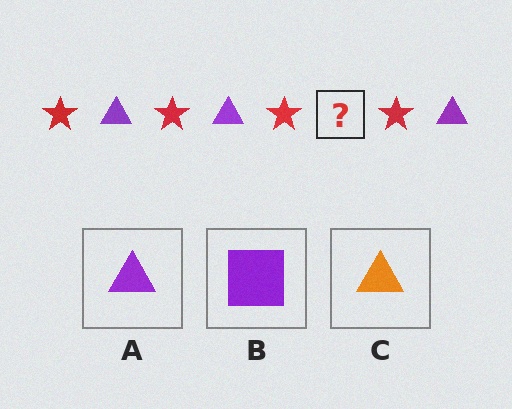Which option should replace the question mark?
Option A.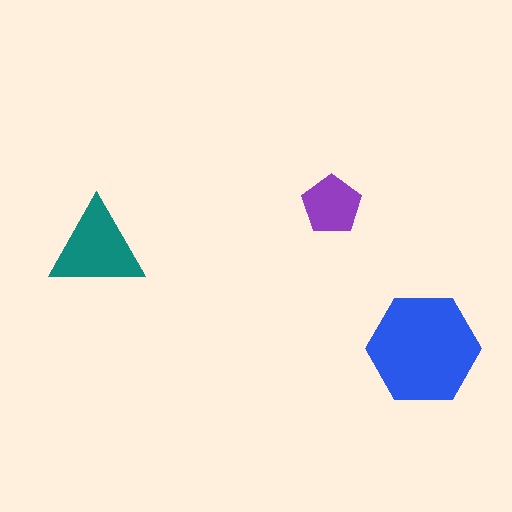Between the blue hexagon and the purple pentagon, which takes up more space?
The blue hexagon.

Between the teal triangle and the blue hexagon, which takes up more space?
The blue hexagon.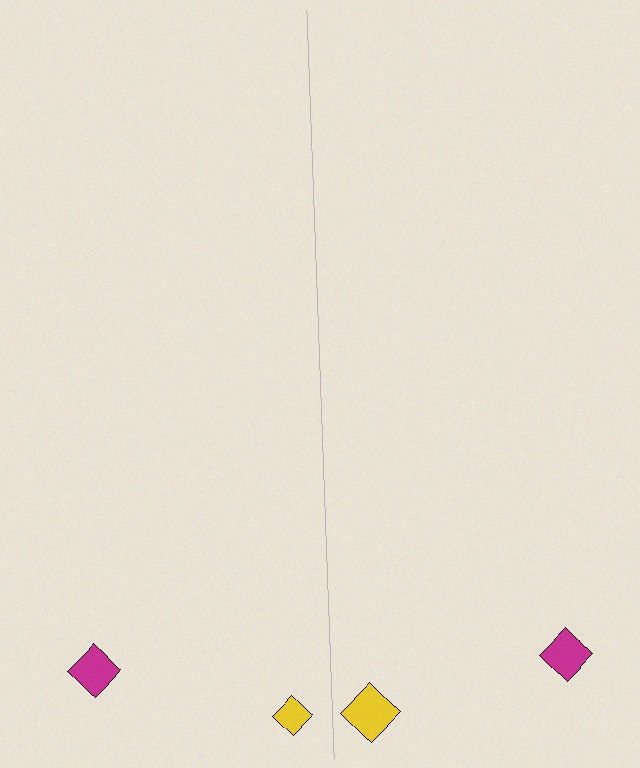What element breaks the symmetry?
The yellow diamond on the right side has a different size than its mirror counterpart.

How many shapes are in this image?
There are 4 shapes in this image.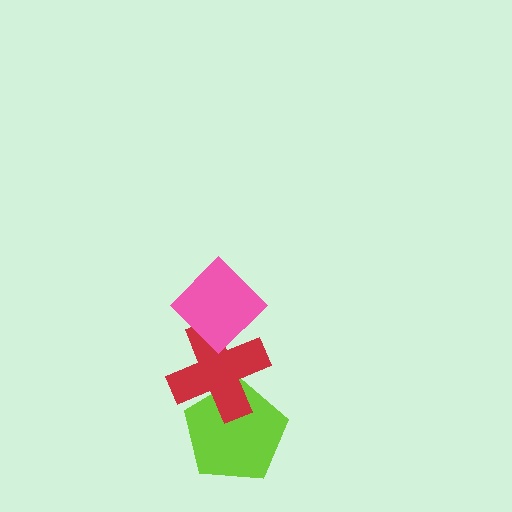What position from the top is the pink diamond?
The pink diamond is 1st from the top.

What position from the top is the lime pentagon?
The lime pentagon is 3rd from the top.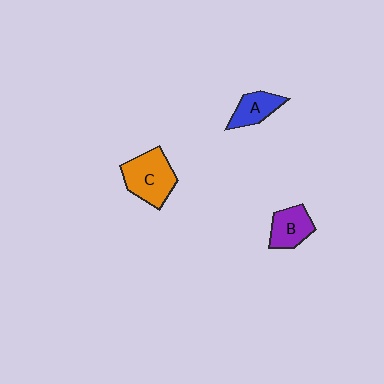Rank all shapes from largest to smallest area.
From largest to smallest: C (orange), B (purple), A (blue).